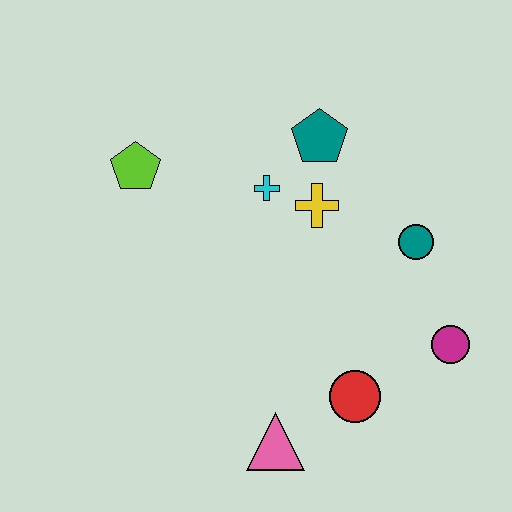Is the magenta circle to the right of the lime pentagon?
Yes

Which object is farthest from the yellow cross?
The pink triangle is farthest from the yellow cross.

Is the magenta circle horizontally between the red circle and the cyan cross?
No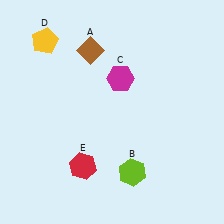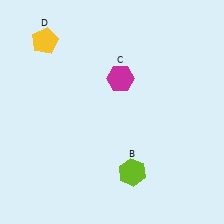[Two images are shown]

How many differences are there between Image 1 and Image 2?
There are 2 differences between the two images.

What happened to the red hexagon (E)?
The red hexagon (E) was removed in Image 2. It was in the bottom-left area of Image 1.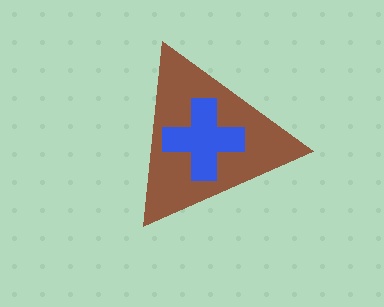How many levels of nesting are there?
2.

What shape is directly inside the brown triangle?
The blue cross.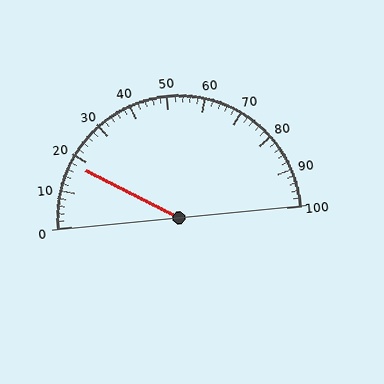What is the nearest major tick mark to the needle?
The nearest major tick mark is 20.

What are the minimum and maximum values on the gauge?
The gauge ranges from 0 to 100.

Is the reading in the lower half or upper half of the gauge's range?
The reading is in the lower half of the range (0 to 100).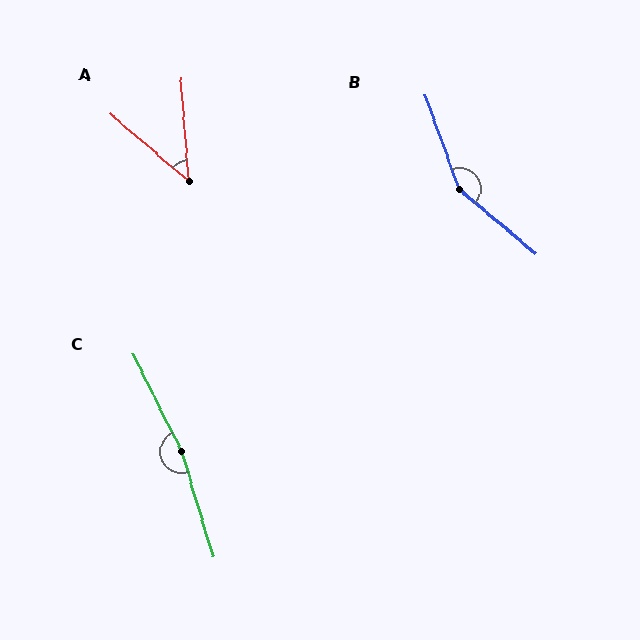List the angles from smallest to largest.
A (45°), B (150°), C (170°).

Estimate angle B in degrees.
Approximately 150 degrees.